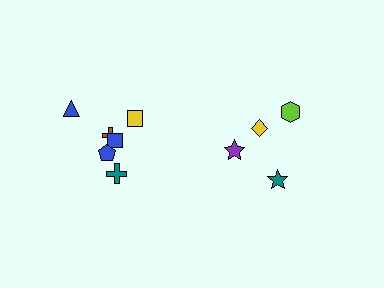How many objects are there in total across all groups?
There are 10 objects.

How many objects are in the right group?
There are 4 objects.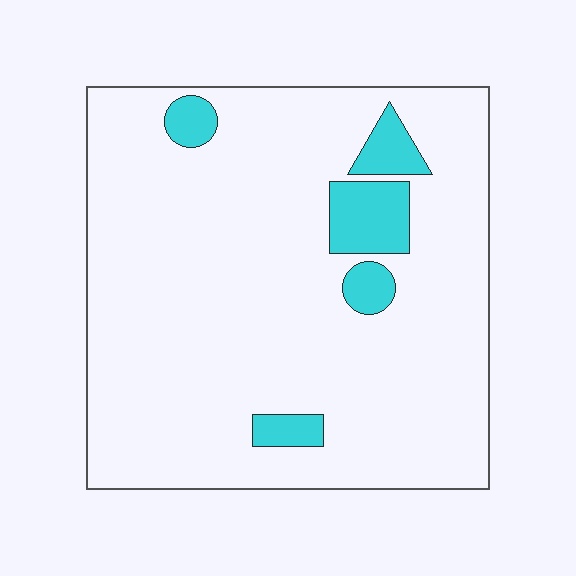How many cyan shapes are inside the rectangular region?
5.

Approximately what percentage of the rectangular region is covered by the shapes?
Approximately 10%.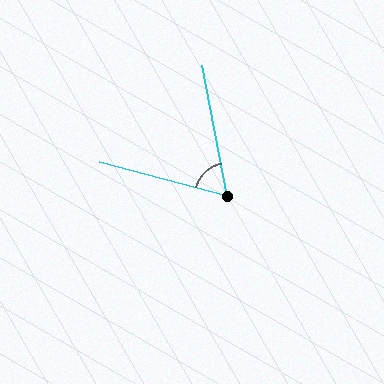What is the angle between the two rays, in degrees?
Approximately 64 degrees.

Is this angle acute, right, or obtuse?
It is acute.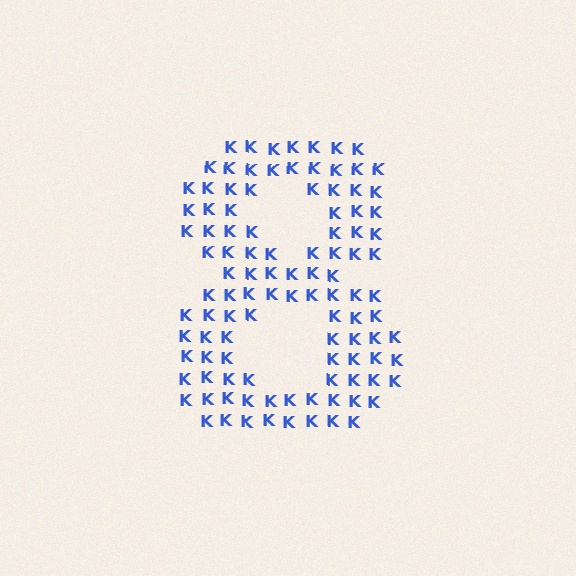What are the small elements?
The small elements are letter K's.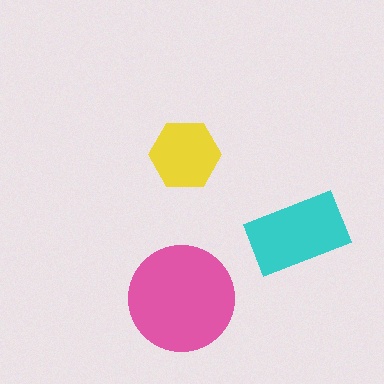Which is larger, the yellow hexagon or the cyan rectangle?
The cyan rectangle.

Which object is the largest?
The pink circle.